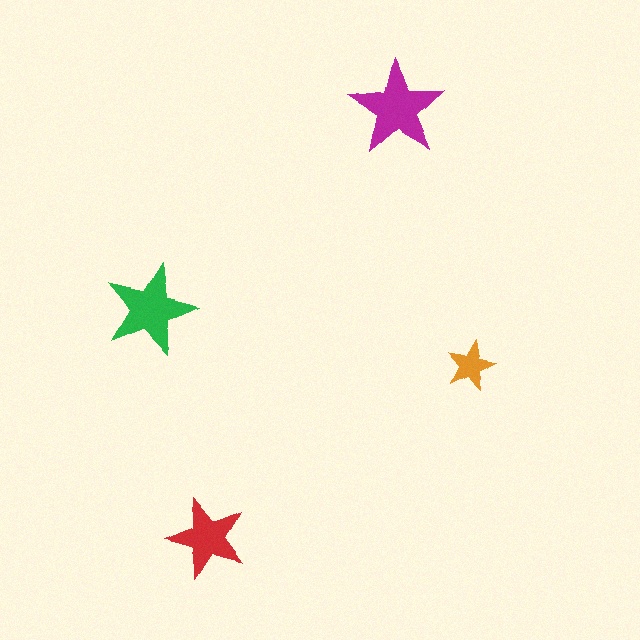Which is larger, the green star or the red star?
The green one.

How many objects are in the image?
There are 4 objects in the image.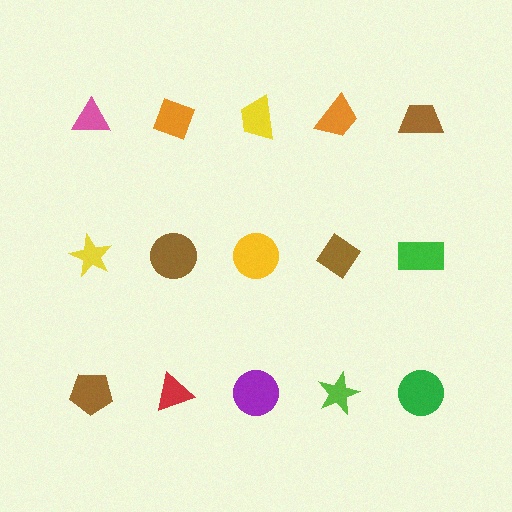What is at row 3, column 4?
A lime star.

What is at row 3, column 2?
A red triangle.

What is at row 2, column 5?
A green rectangle.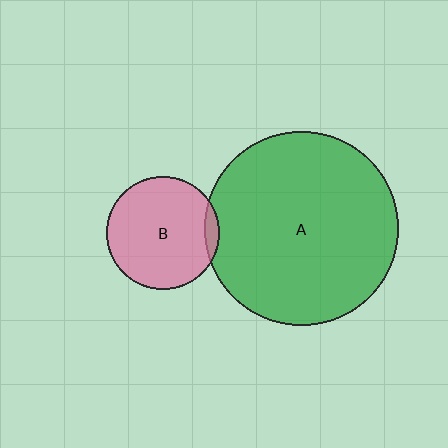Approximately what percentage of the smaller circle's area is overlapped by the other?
Approximately 5%.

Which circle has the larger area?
Circle A (green).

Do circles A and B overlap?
Yes.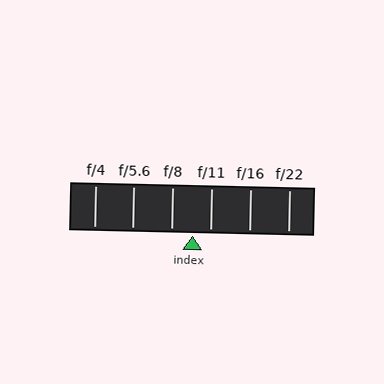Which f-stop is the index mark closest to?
The index mark is closest to f/11.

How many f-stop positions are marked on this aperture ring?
There are 6 f-stop positions marked.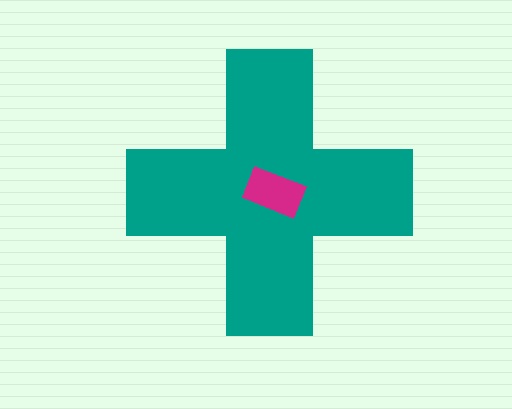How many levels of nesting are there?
2.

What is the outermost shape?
The teal cross.